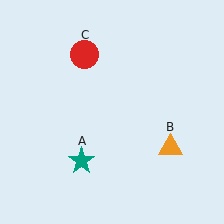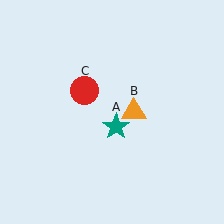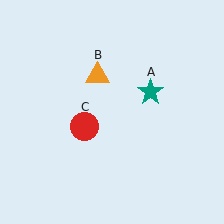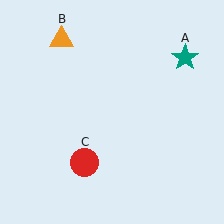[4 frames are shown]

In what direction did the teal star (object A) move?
The teal star (object A) moved up and to the right.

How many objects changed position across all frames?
3 objects changed position: teal star (object A), orange triangle (object B), red circle (object C).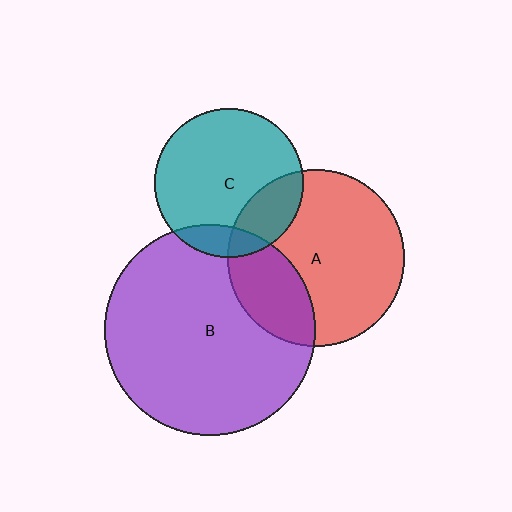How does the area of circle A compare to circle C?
Approximately 1.4 times.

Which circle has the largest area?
Circle B (purple).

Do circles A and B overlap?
Yes.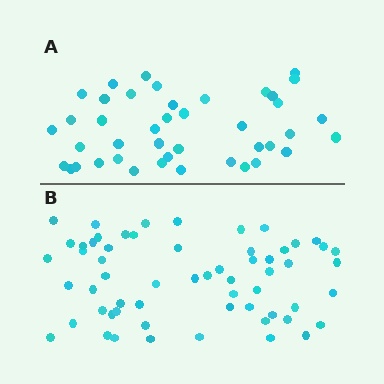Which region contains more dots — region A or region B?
Region B (the bottom region) has more dots.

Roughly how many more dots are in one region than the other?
Region B has approximately 20 more dots than region A.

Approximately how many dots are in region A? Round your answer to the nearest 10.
About 40 dots. (The exact count is 42, which rounds to 40.)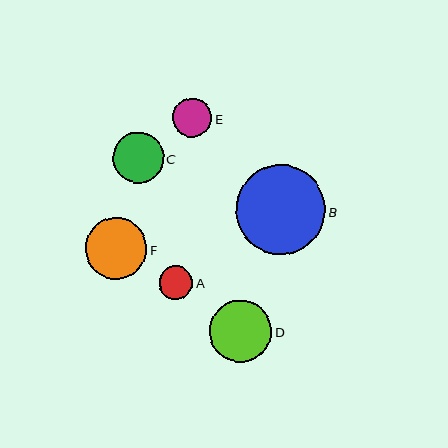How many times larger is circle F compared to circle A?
Circle F is approximately 1.9 times the size of circle A.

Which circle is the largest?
Circle B is the largest with a size of approximately 90 pixels.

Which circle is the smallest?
Circle A is the smallest with a size of approximately 33 pixels.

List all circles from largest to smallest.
From largest to smallest: B, D, F, C, E, A.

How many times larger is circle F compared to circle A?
Circle F is approximately 1.9 times the size of circle A.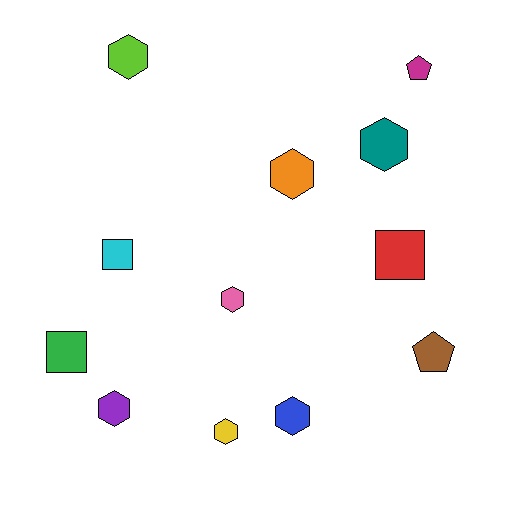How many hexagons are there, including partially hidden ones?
There are 7 hexagons.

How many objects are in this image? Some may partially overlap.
There are 12 objects.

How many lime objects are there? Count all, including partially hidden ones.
There is 1 lime object.